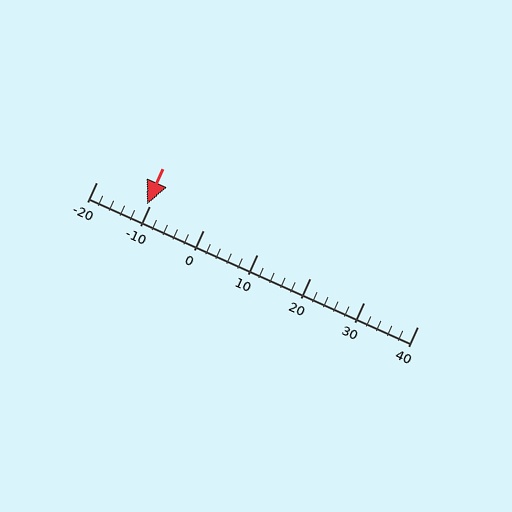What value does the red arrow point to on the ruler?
The red arrow points to approximately -11.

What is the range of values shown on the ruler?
The ruler shows values from -20 to 40.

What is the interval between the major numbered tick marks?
The major tick marks are spaced 10 units apart.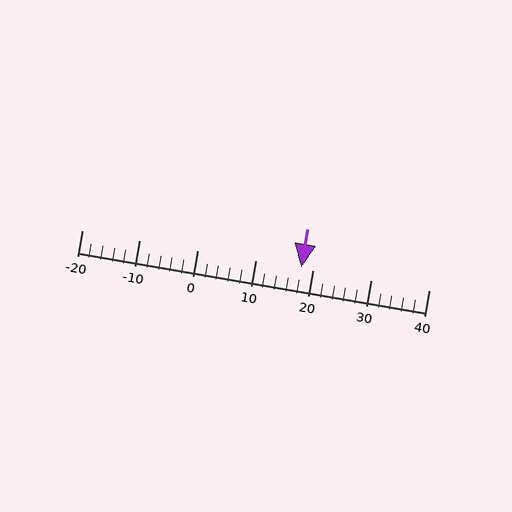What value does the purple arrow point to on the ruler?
The purple arrow points to approximately 18.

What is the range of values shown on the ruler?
The ruler shows values from -20 to 40.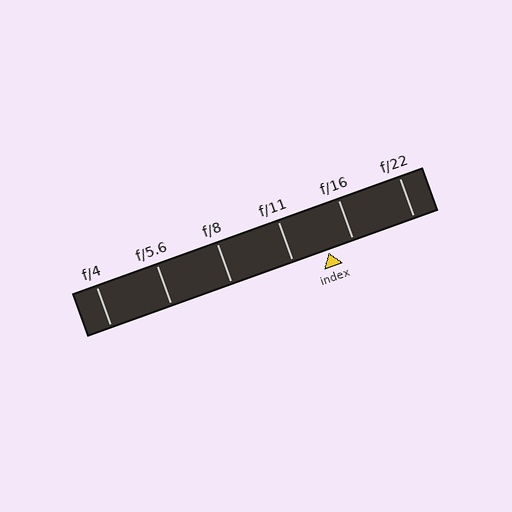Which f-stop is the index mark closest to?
The index mark is closest to f/16.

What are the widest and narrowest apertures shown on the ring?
The widest aperture shown is f/4 and the narrowest is f/22.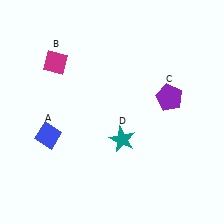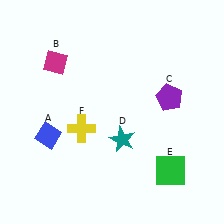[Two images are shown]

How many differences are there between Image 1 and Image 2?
There are 2 differences between the two images.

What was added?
A green square (E), a yellow cross (F) were added in Image 2.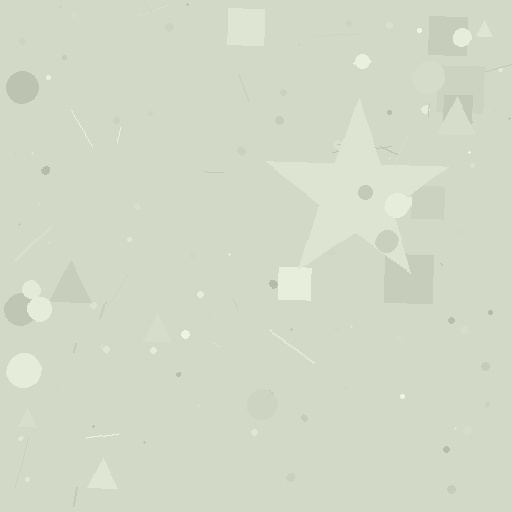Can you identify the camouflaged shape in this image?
The camouflaged shape is a star.